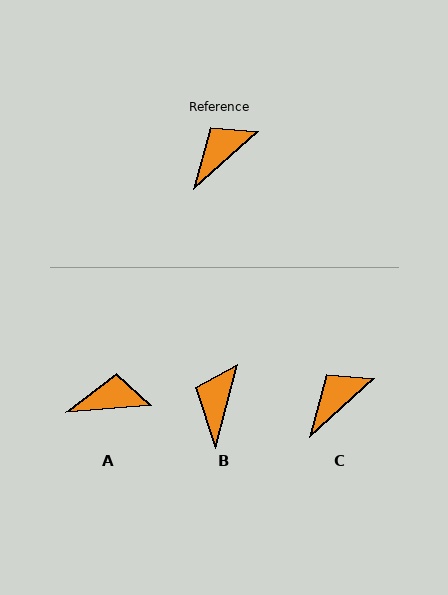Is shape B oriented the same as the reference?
No, it is off by about 34 degrees.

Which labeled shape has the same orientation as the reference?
C.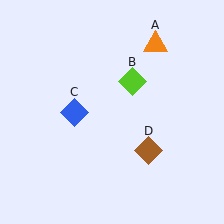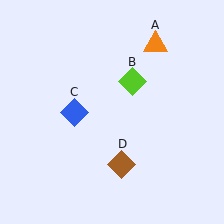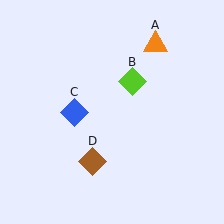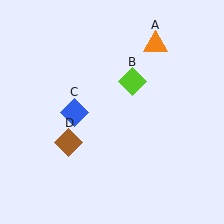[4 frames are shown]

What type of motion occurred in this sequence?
The brown diamond (object D) rotated clockwise around the center of the scene.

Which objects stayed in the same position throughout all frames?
Orange triangle (object A) and lime diamond (object B) and blue diamond (object C) remained stationary.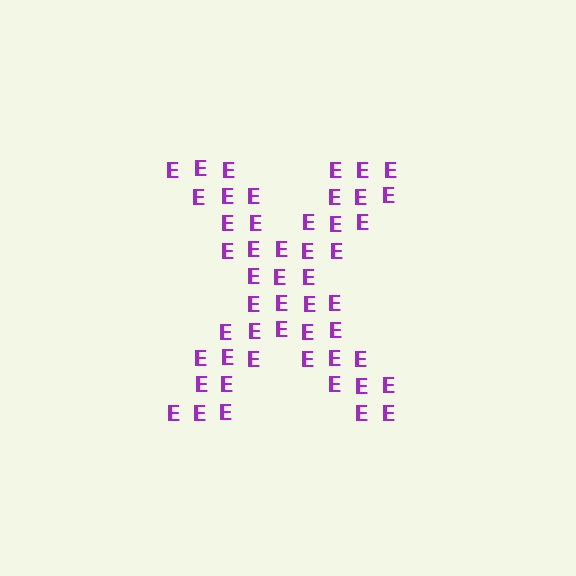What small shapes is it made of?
It is made of small letter E's.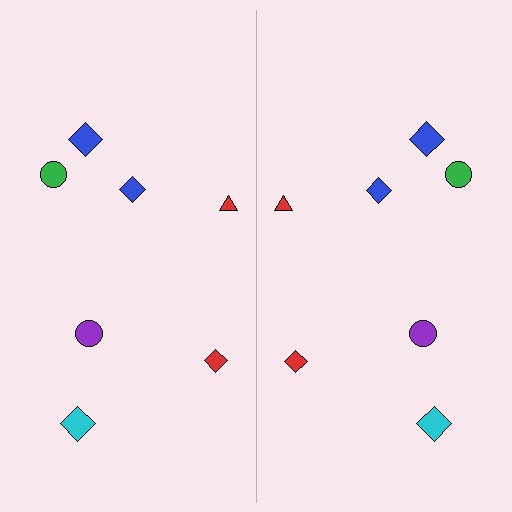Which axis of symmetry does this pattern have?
The pattern has a vertical axis of symmetry running through the center of the image.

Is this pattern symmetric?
Yes, this pattern has bilateral (reflection) symmetry.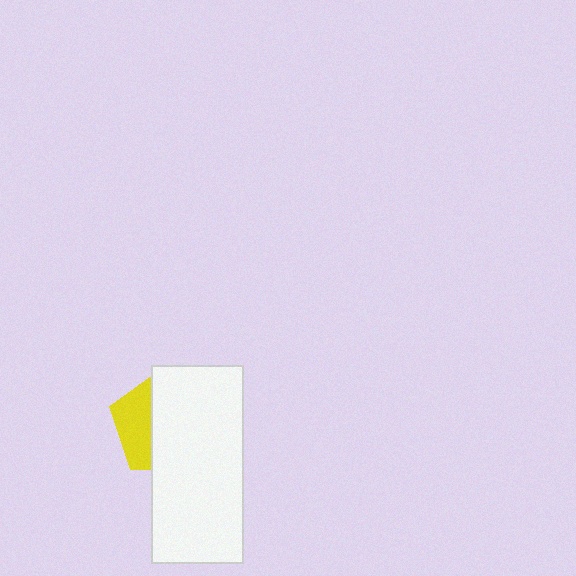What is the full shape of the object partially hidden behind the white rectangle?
The partially hidden object is a yellow pentagon.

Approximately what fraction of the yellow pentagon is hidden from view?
Roughly 65% of the yellow pentagon is hidden behind the white rectangle.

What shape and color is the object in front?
The object in front is a white rectangle.